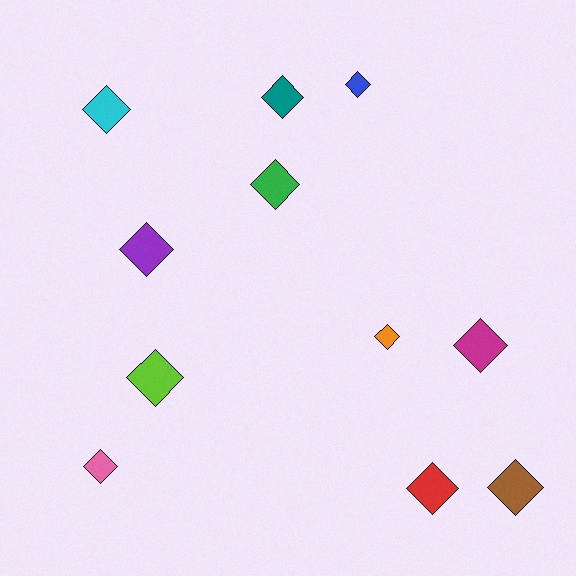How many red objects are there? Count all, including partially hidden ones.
There is 1 red object.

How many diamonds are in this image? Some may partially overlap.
There are 11 diamonds.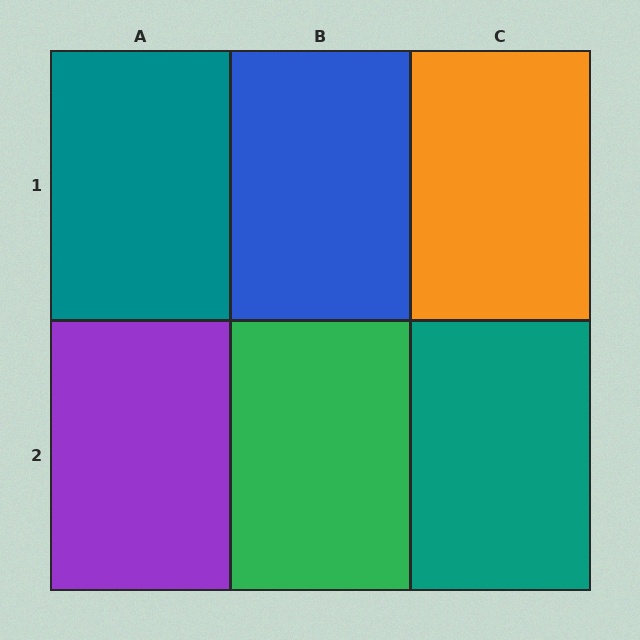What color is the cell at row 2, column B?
Green.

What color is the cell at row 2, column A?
Purple.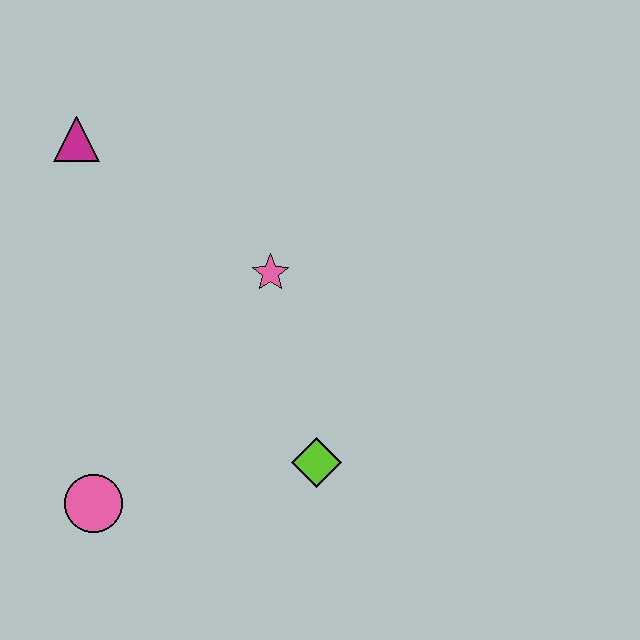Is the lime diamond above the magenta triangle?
No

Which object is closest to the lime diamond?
The pink star is closest to the lime diamond.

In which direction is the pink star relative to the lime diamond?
The pink star is above the lime diamond.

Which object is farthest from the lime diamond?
The magenta triangle is farthest from the lime diamond.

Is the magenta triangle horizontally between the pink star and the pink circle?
No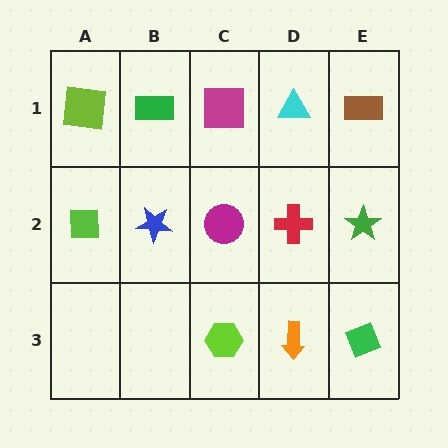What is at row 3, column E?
A green diamond.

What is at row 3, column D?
An orange arrow.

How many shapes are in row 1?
5 shapes.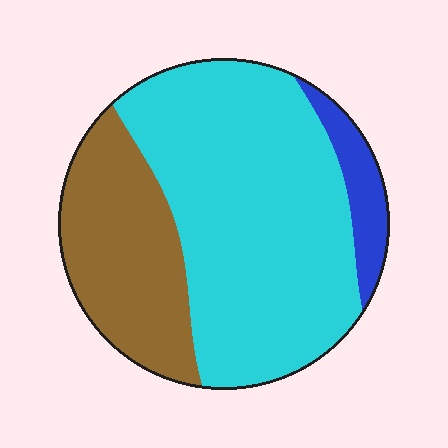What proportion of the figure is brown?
Brown takes up about one quarter (1/4) of the figure.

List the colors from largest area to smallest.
From largest to smallest: cyan, brown, blue.